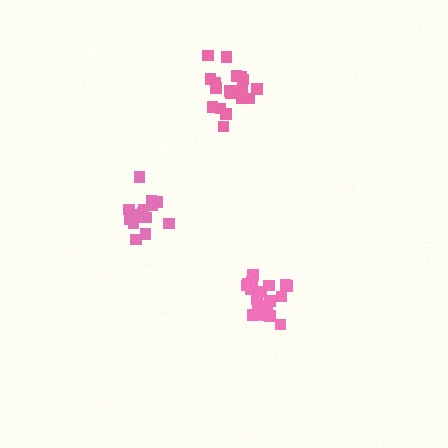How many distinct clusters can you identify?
There are 3 distinct clusters.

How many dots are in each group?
Group 1: 15 dots, Group 2: 20 dots, Group 3: 20 dots (55 total).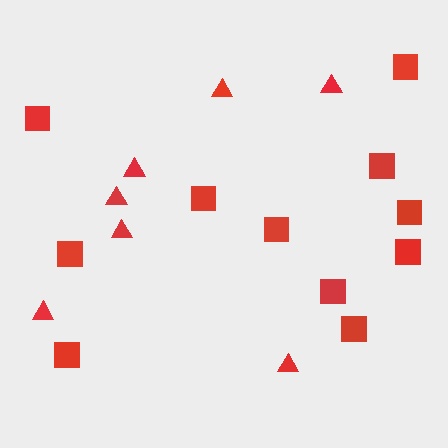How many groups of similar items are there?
There are 2 groups: one group of triangles (7) and one group of squares (11).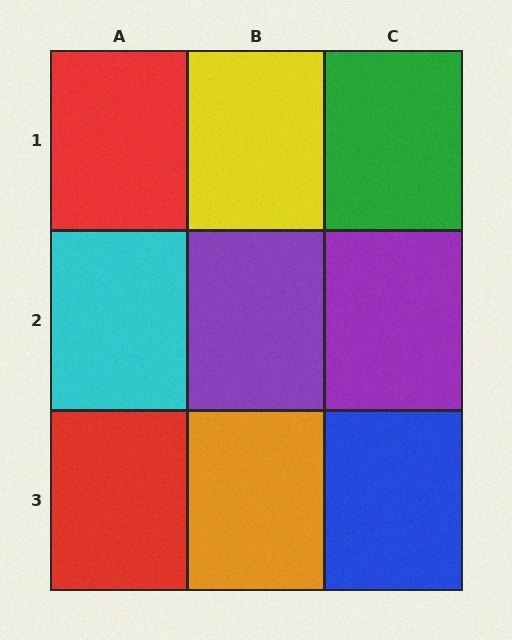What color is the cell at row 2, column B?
Purple.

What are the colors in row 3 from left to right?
Red, orange, blue.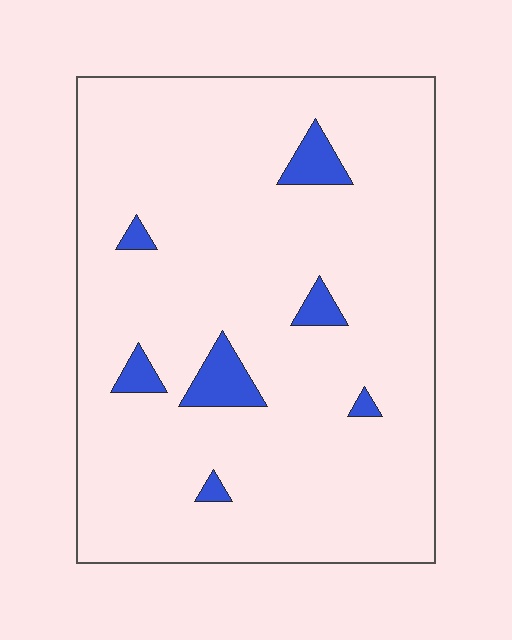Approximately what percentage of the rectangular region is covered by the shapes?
Approximately 5%.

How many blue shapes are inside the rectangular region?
7.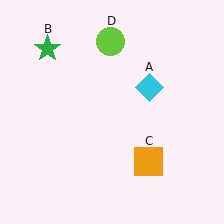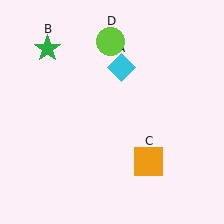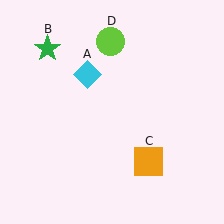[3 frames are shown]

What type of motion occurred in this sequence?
The cyan diamond (object A) rotated counterclockwise around the center of the scene.